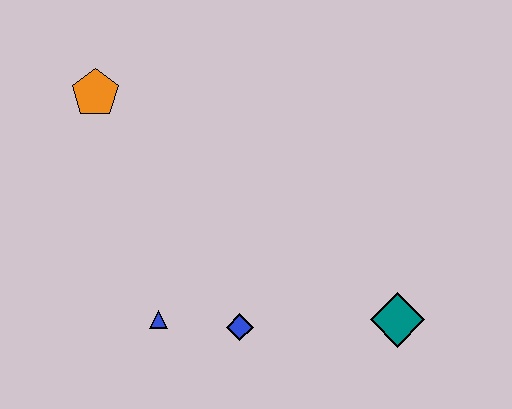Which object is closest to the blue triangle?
The blue diamond is closest to the blue triangle.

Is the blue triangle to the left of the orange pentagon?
No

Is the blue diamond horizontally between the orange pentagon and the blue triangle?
No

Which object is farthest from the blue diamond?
The orange pentagon is farthest from the blue diamond.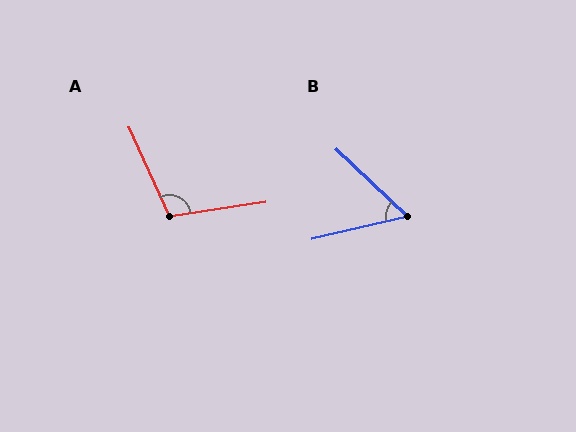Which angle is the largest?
A, at approximately 106 degrees.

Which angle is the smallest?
B, at approximately 57 degrees.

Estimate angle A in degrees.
Approximately 106 degrees.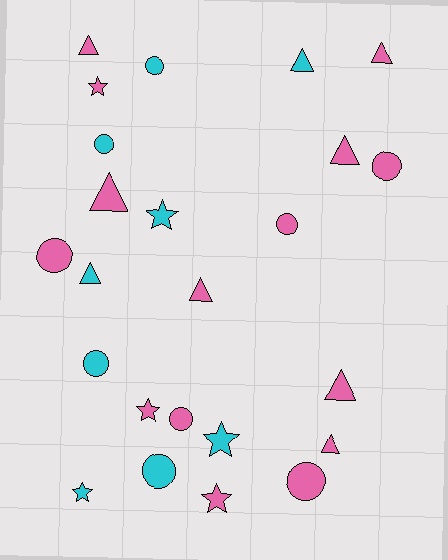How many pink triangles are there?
There are 7 pink triangles.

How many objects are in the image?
There are 24 objects.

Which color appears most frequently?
Pink, with 15 objects.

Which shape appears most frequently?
Circle, with 9 objects.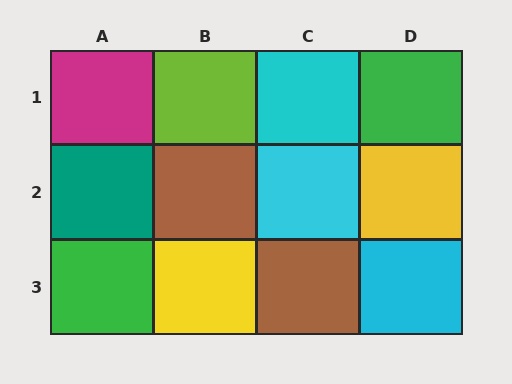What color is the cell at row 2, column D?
Yellow.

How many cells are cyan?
3 cells are cyan.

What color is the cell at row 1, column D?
Green.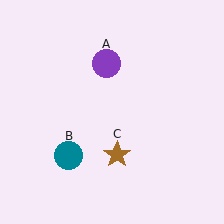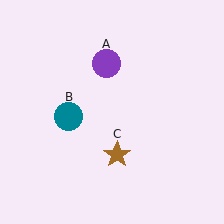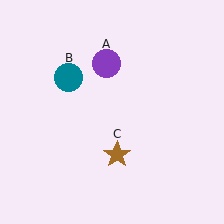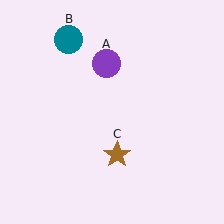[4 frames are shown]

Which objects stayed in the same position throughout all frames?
Purple circle (object A) and brown star (object C) remained stationary.